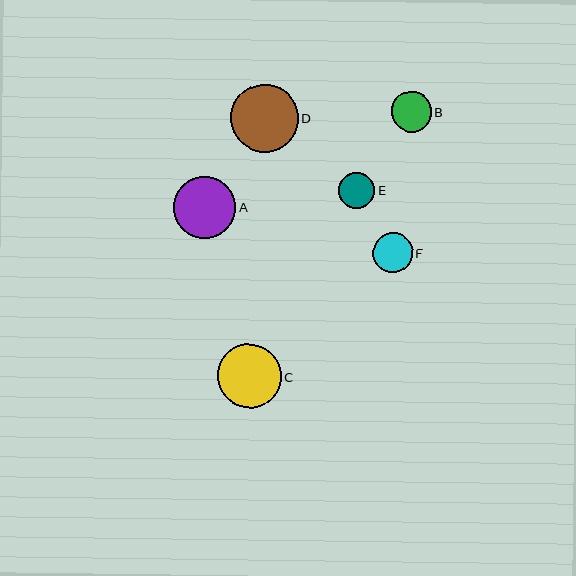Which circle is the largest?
Circle D is the largest with a size of approximately 68 pixels.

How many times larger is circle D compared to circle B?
Circle D is approximately 1.7 times the size of circle B.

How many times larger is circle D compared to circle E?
Circle D is approximately 1.9 times the size of circle E.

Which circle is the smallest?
Circle E is the smallest with a size of approximately 37 pixels.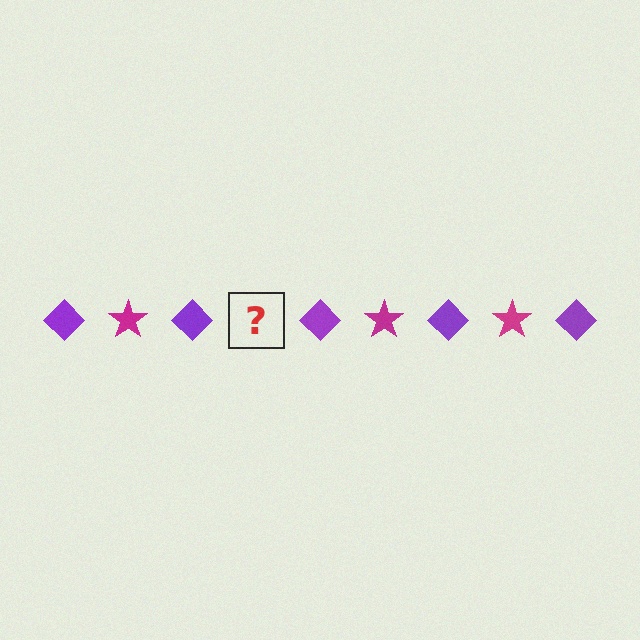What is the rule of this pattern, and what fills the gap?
The rule is that the pattern alternates between purple diamond and magenta star. The gap should be filled with a magenta star.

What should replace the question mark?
The question mark should be replaced with a magenta star.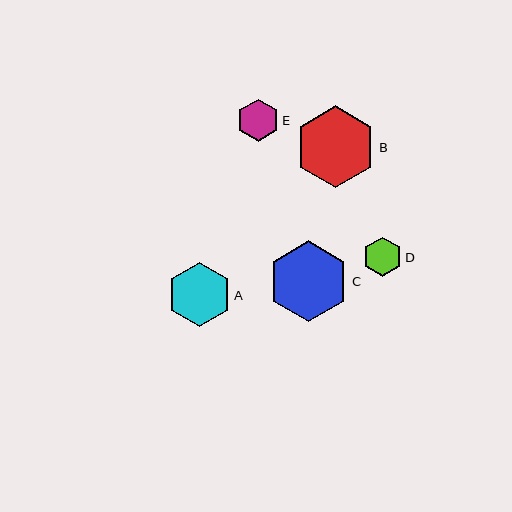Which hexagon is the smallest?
Hexagon D is the smallest with a size of approximately 39 pixels.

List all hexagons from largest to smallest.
From largest to smallest: B, C, A, E, D.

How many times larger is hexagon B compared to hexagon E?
Hexagon B is approximately 1.9 times the size of hexagon E.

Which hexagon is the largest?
Hexagon B is the largest with a size of approximately 81 pixels.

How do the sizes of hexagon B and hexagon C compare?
Hexagon B and hexagon C are approximately the same size.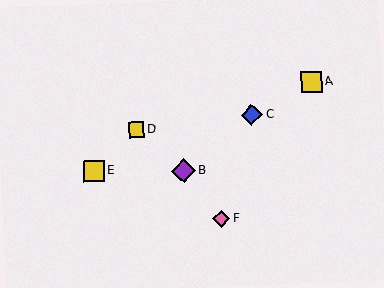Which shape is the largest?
The purple diamond (labeled B) is the largest.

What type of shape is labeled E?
Shape E is a yellow square.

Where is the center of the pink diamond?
The center of the pink diamond is at (221, 219).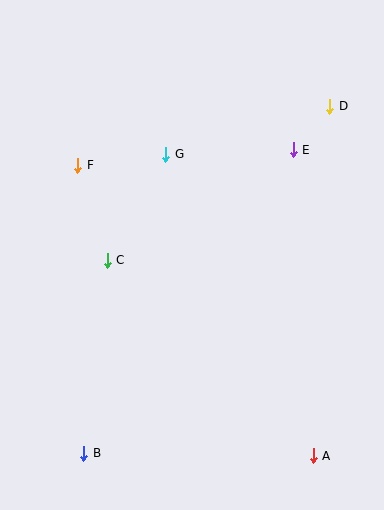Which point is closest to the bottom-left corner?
Point B is closest to the bottom-left corner.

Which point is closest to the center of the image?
Point C at (107, 260) is closest to the center.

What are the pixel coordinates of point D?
Point D is at (330, 106).